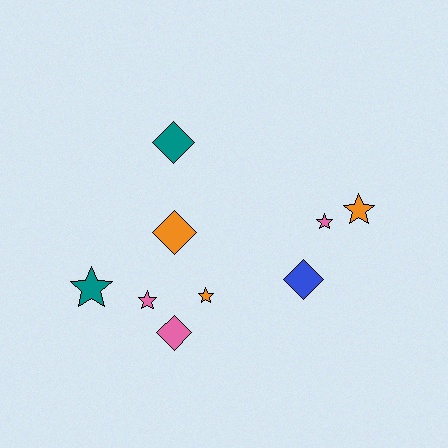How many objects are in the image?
There are 9 objects.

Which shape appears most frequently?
Star, with 5 objects.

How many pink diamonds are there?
There is 1 pink diamond.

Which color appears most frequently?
Pink, with 3 objects.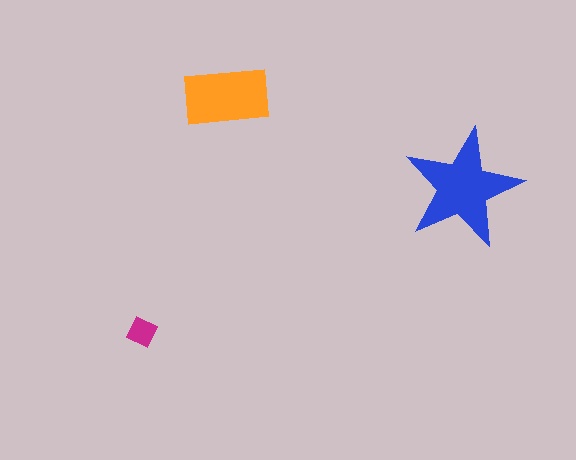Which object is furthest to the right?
The blue star is rightmost.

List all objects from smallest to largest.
The magenta diamond, the orange rectangle, the blue star.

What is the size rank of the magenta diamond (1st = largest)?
3rd.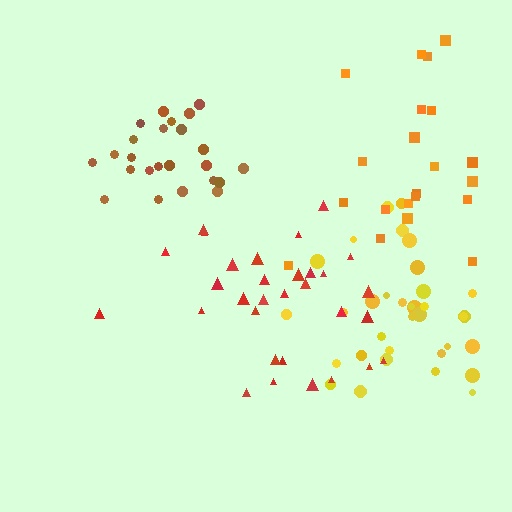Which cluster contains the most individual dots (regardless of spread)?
Yellow (35).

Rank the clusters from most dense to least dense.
brown, yellow, red, orange.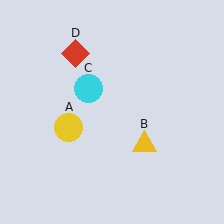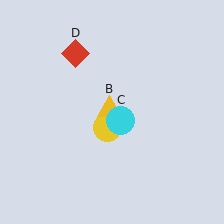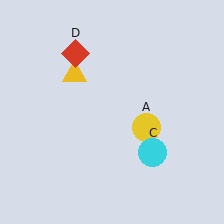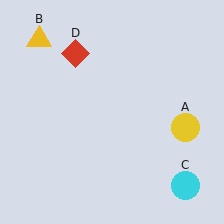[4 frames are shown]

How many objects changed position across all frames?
3 objects changed position: yellow circle (object A), yellow triangle (object B), cyan circle (object C).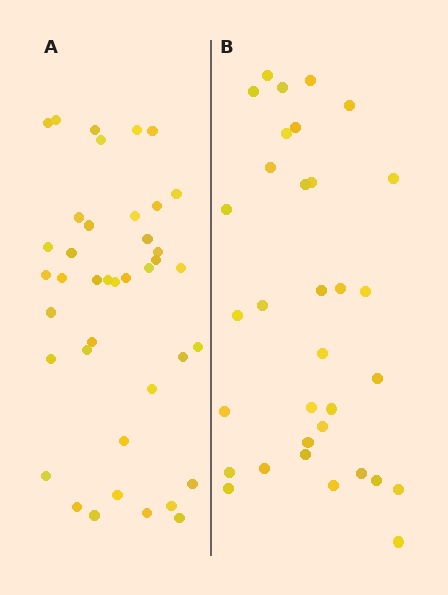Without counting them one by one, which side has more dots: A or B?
Region A (the left region) has more dots.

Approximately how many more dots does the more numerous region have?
Region A has roughly 8 or so more dots than region B.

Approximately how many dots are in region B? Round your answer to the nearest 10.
About 30 dots. (The exact count is 33, which rounds to 30.)